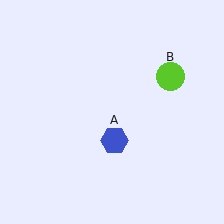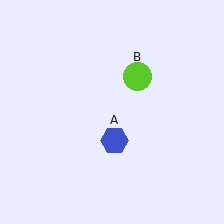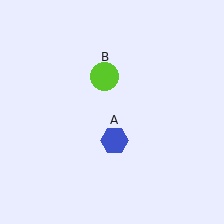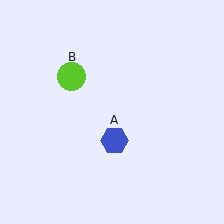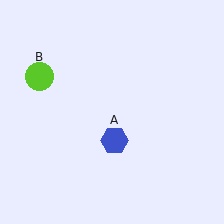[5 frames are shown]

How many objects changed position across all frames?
1 object changed position: lime circle (object B).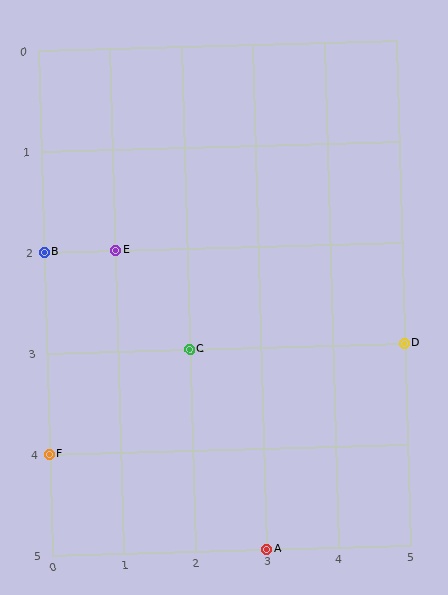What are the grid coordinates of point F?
Point F is at grid coordinates (0, 4).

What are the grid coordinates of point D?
Point D is at grid coordinates (5, 3).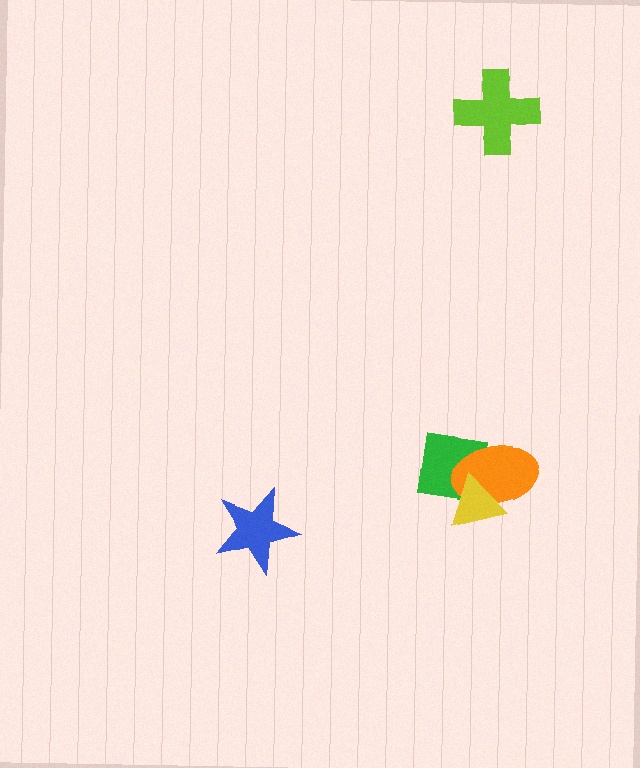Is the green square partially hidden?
Yes, it is partially covered by another shape.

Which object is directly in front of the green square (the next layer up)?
The orange ellipse is directly in front of the green square.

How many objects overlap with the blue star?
0 objects overlap with the blue star.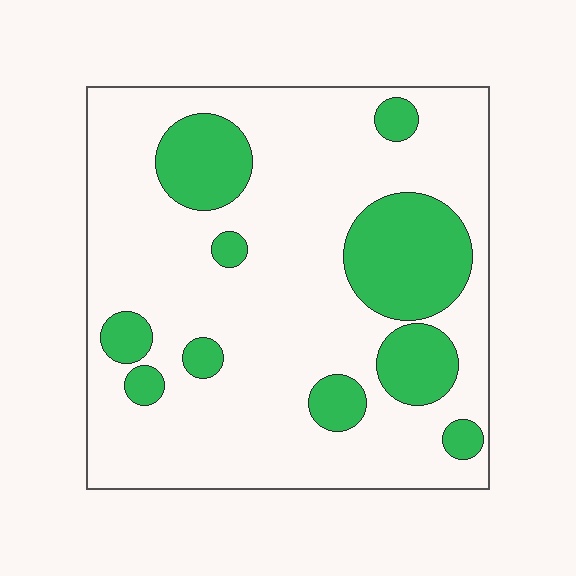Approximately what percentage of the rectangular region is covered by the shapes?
Approximately 25%.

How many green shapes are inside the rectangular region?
10.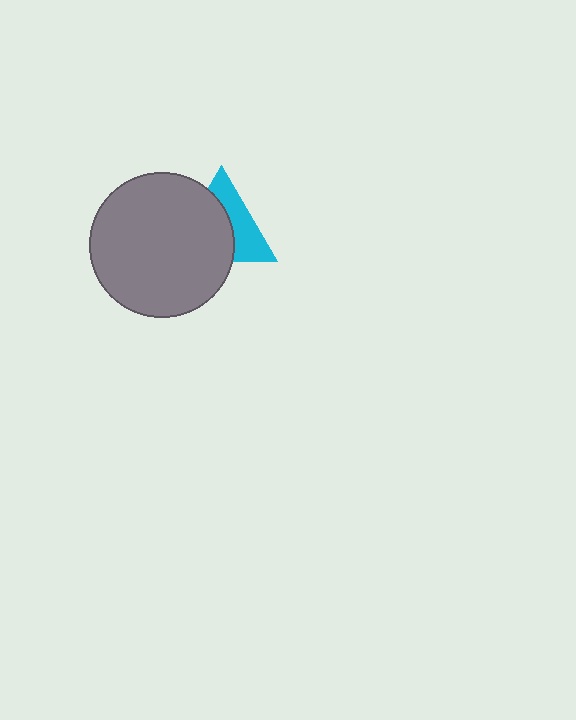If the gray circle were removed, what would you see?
You would see the complete cyan triangle.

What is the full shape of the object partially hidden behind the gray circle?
The partially hidden object is a cyan triangle.